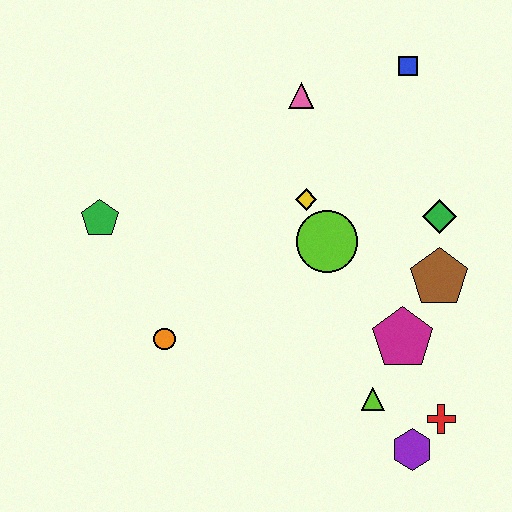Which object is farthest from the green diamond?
The green pentagon is farthest from the green diamond.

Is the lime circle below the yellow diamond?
Yes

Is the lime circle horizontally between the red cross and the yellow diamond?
Yes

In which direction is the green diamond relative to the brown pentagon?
The green diamond is above the brown pentagon.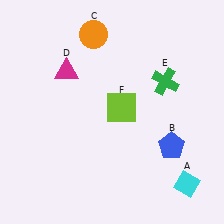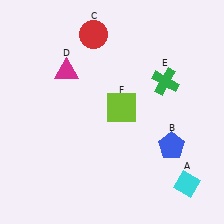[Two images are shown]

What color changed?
The circle (C) changed from orange in Image 1 to red in Image 2.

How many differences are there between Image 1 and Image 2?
There is 1 difference between the two images.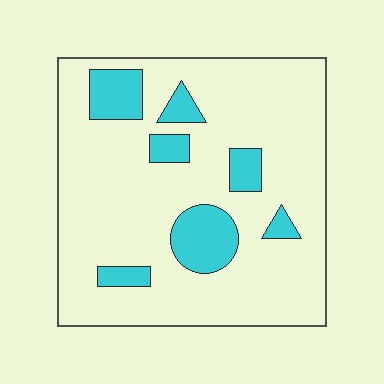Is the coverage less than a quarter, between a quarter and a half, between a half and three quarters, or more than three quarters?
Less than a quarter.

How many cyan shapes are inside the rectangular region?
7.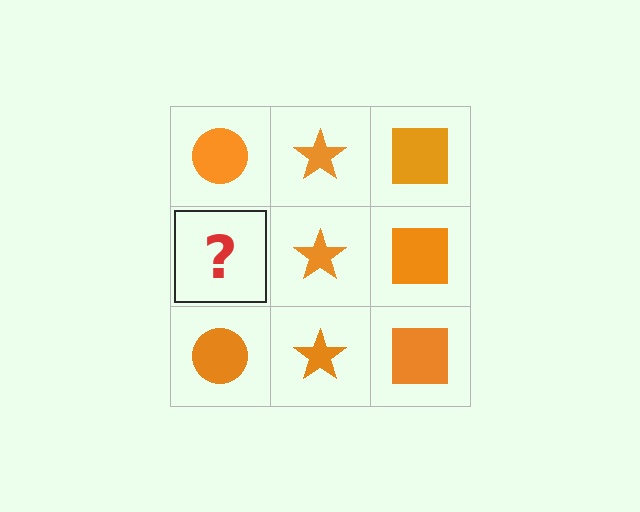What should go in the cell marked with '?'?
The missing cell should contain an orange circle.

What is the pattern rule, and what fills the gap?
The rule is that each column has a consistent shape. The gap should be filled with an orange circle.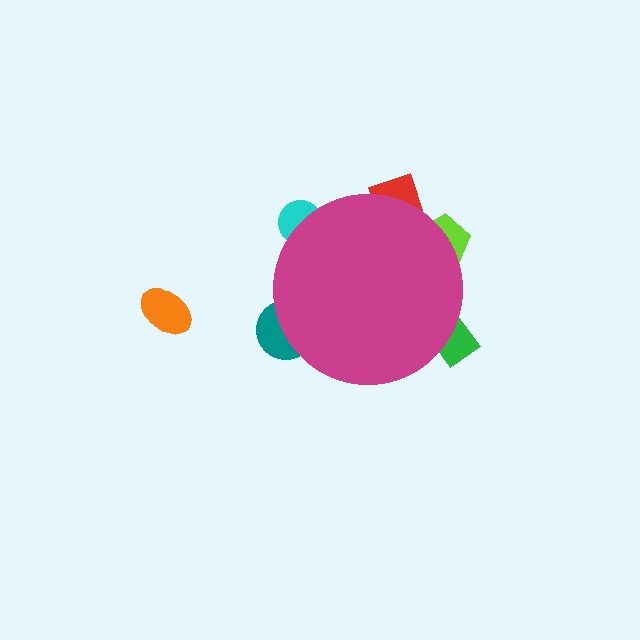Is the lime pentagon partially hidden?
Yes, the lime pentagon is partially hidden behind the magenta circle.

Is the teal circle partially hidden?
Yes, the teal circle is partially hidden behind the magenta circle.